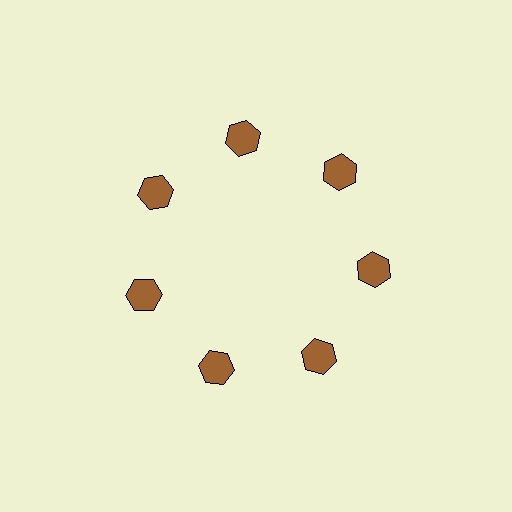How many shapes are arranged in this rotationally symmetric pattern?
There are 7 shapes, arranged in 7 groups of 1.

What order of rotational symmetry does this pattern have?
This pattern has 7-fold rotational symmetry.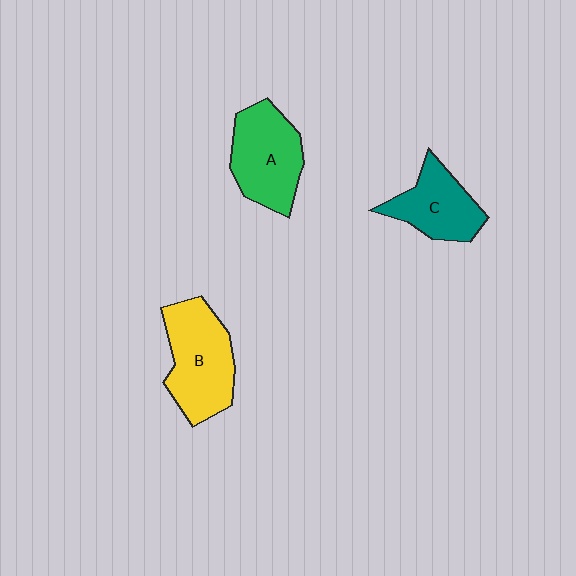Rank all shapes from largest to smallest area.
From largest to smallest: B (yellow), A (green), C (teal).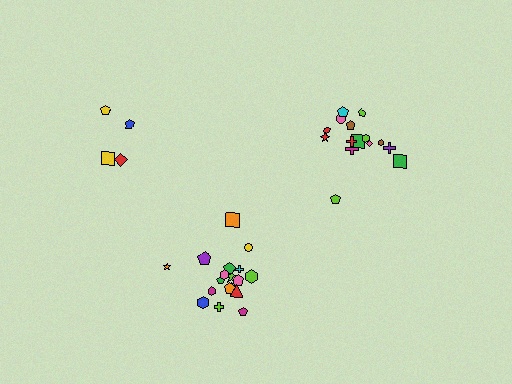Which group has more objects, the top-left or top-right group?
The top-right group.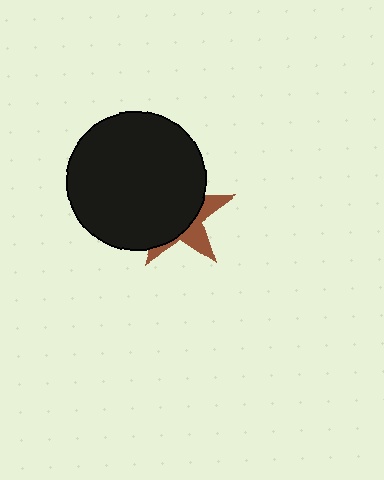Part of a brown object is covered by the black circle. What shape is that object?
It is a star.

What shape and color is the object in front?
The object in front is a black circle.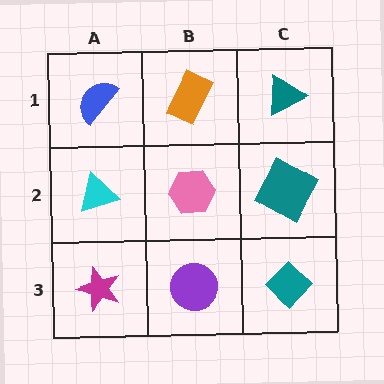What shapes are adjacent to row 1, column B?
A pink hexagon (row 2, column B), a blue semicircle (row 1, column A), a teal triangle (row 1, column C).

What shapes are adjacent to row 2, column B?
An orange rectangle (row 1, column B), a purple circle (row 3, column B), a cyan triangle (row 2, column A), a teal square (row 2, column C).